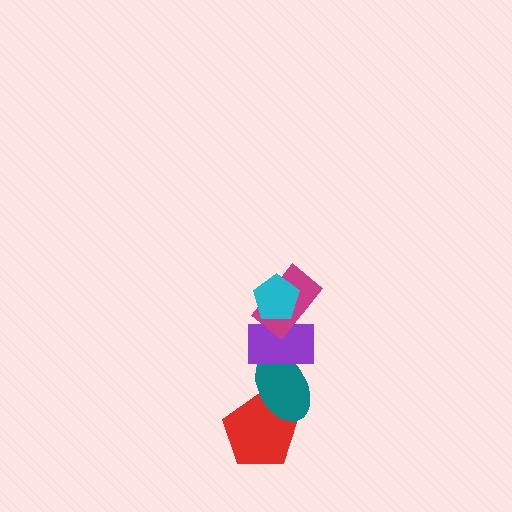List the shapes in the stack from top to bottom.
From top to bottom: the cyan pentagon, the magenta rectangle, the purple rectangle, the teal ellipse, the red pentagon.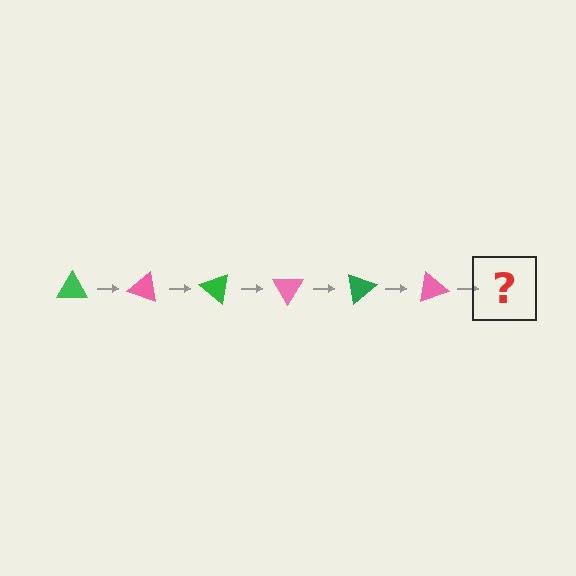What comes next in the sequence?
The next element should be a green triangle, rotated 120 degrees from the start.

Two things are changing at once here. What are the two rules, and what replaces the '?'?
The two rules are that it rotates 20 degrees each step and the color cycles through green and pink. The '?' should be a green triangle, rotated 120 degrees from the start.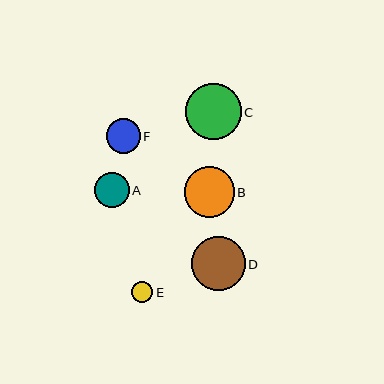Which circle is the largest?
Circle C is the largest with a size of approximately 56 pixels.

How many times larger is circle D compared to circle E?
Circle D is approximately 2.5 times the size of circle E.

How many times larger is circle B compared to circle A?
Circle B is approximately 1.4 times the size of circle A.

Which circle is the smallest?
Circle E is the smallest with a size of approximately 21 pixels.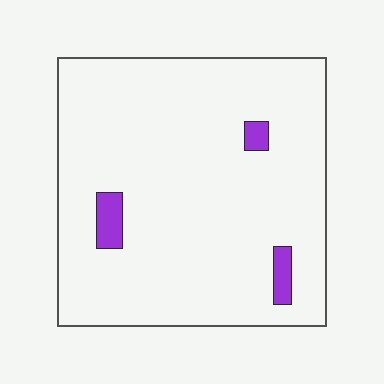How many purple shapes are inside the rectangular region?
3.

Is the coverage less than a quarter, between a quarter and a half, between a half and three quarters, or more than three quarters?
Less than a quarter.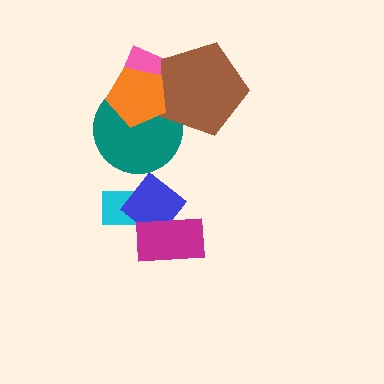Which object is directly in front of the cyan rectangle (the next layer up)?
The blue diamond is directly in front of the cyan rectangle.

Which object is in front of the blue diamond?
The magenta rectangle is in front of the blue diamond.